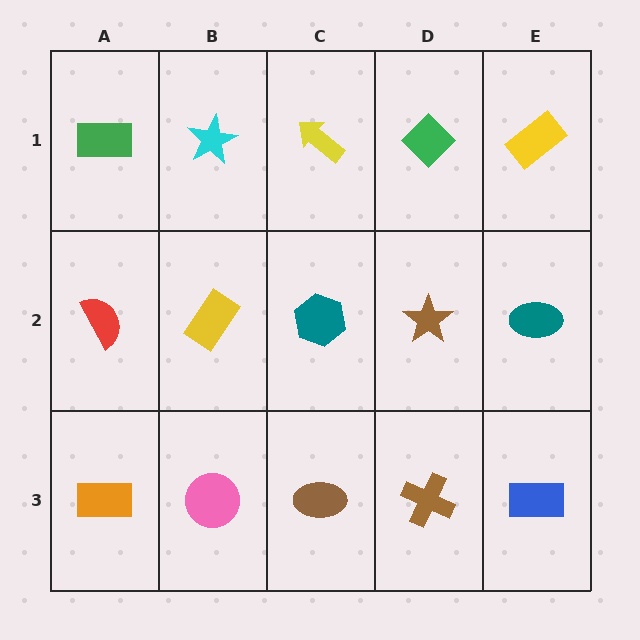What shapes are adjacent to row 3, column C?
A teal hexagon (row 2, column C), a pink circle (row 3, column B), a brown cross (row 3, column D).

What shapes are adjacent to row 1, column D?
A brown star (row 2, column D), a yellow arrow (row 1, column C), a yellow rectangle (row 1, column E).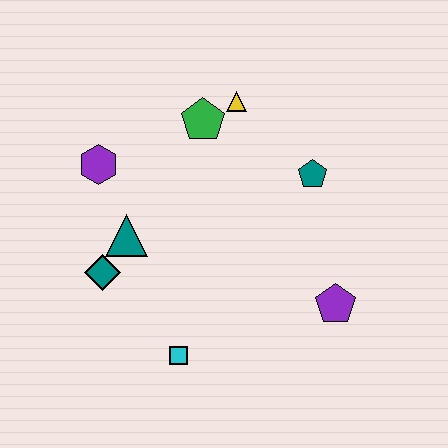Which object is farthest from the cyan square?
The yellow triangle is farthest from the cyan square.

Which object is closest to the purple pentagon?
The teal pentagon is closest to the purple pentagon.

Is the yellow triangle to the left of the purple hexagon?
No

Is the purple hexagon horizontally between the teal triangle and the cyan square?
No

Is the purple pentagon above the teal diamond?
No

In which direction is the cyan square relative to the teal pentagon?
The cyan square is below the teal pentagon.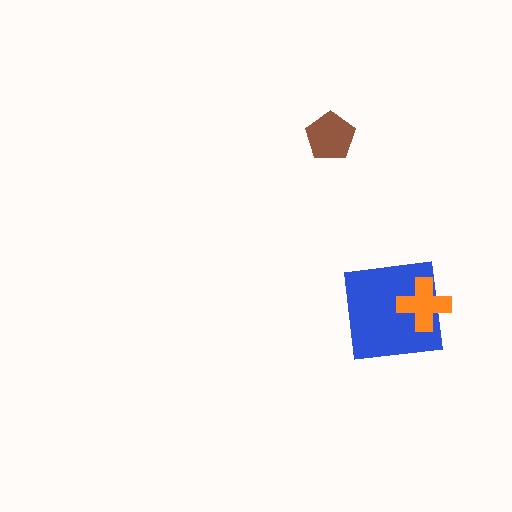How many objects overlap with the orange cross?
1 object overlaps with the orange cross.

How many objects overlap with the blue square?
1 object overlaps with the blue square.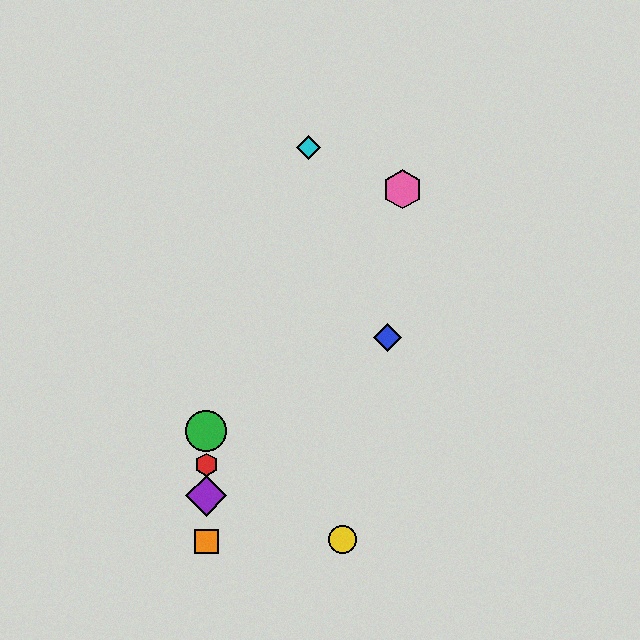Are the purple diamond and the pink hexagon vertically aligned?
No, the purple diamond is at x≈206 and the pink hexagon is at x≈402.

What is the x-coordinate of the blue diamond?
The blue diamond is at x≈387.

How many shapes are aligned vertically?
4 shapes (the red hexagon, the green circle, the purple diamond, the orange square) are aligned vertically.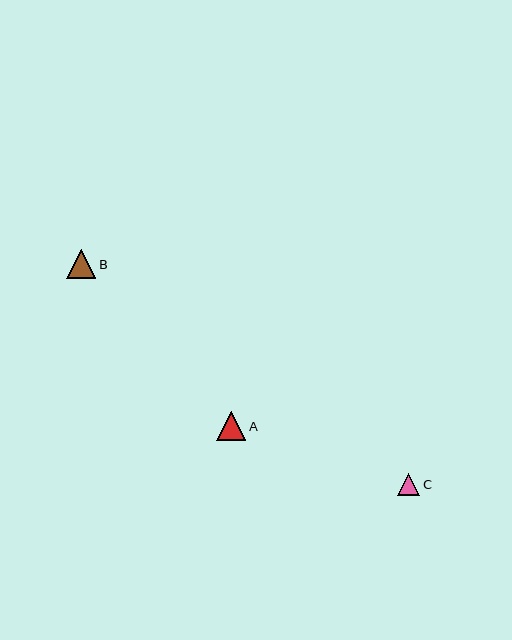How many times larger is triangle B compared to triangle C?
Triangle B is approximately 1.3 times the size of triangle C.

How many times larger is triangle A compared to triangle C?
Triangle A is approximately 1.3 times the size of triangle C.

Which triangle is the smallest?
Triangle C is the smallest with a size of approximately 22 pixels.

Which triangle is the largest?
Triangle B is the largest with a size of approximately 29 pixels.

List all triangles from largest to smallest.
From largest to smallest: B, A, C.